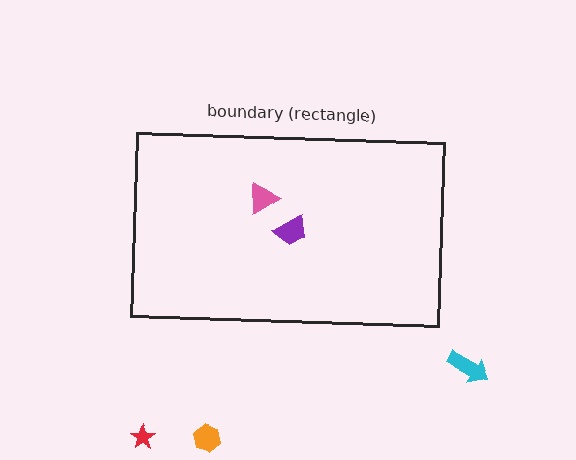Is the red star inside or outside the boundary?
Outside.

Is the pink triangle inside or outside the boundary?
Inside.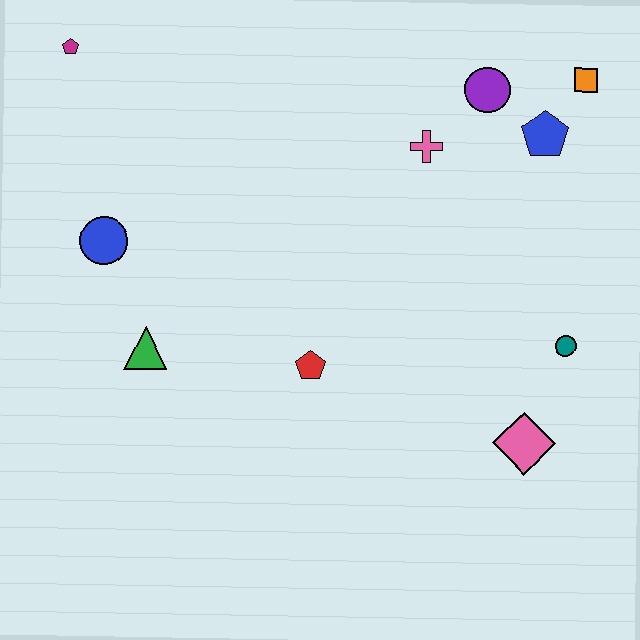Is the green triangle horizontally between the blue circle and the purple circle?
Yes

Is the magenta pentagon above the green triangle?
Yes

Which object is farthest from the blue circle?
The orange square is farthest from the blue circle.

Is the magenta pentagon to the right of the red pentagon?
No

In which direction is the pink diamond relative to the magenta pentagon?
The pink diamond is to the right of the magenta pentagon.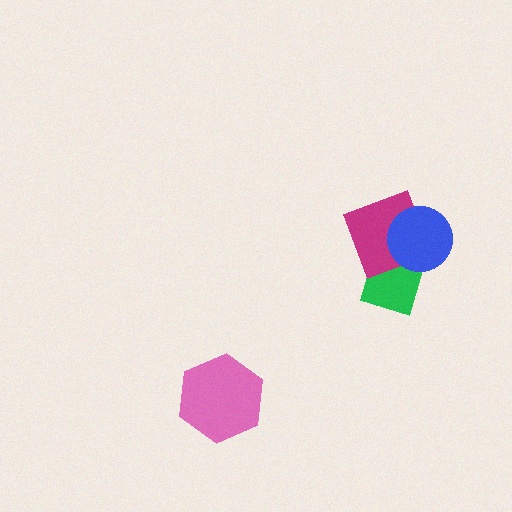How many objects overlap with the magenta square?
2 objects overlap with the magenta square.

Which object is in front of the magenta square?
The blue circle is in front of the magenta square.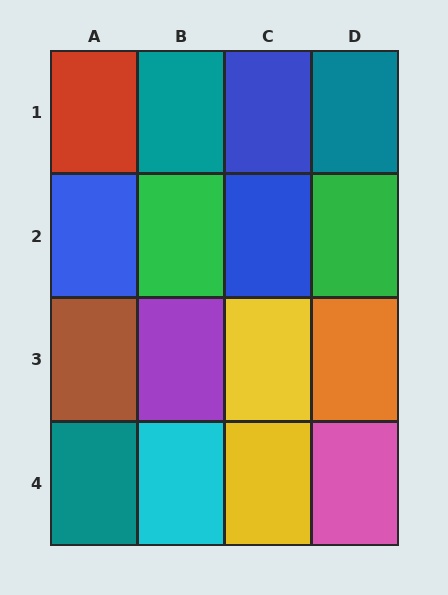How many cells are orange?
1 cell is orange.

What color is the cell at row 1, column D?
Teal.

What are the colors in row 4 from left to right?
Teal, cyan, yellow, pink.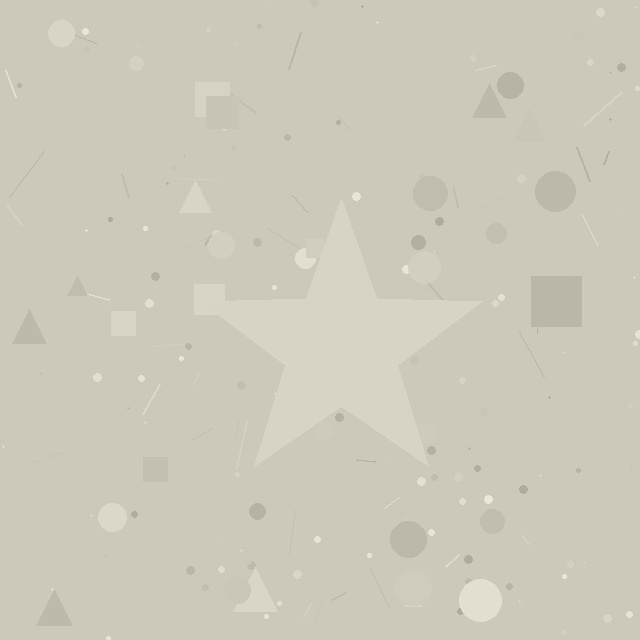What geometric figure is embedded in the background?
A star is embedded in the background.